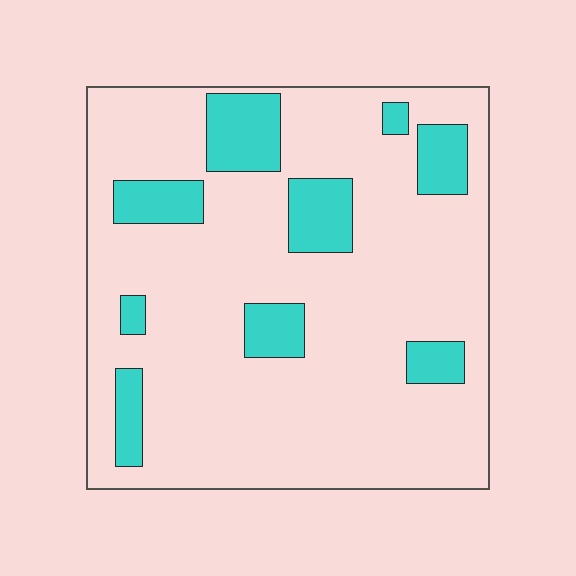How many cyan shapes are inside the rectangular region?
9.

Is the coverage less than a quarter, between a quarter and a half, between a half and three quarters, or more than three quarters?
Less than a quarter.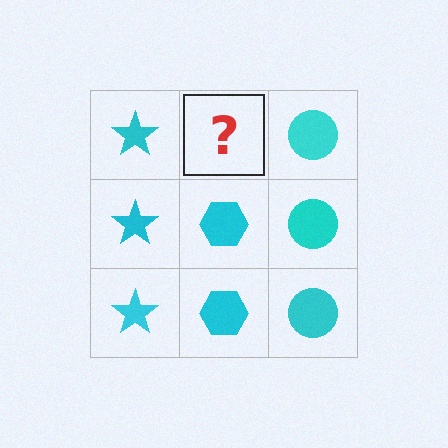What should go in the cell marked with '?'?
The missing cell should contain a cyan hexagon.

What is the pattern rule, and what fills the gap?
The rule is that each column has a consistent shape. The gap should be filled with a cyan hexagon.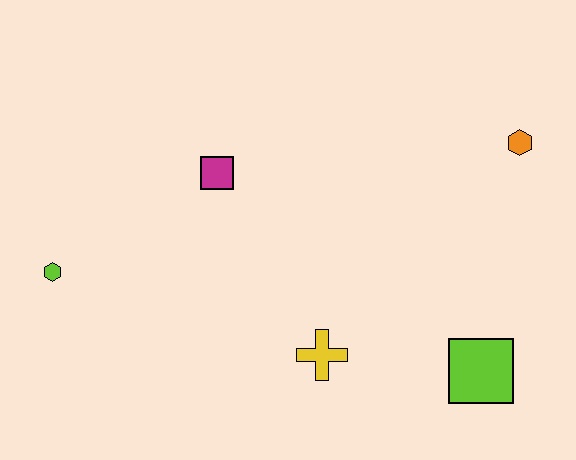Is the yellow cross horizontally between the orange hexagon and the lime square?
No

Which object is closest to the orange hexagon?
The lime square is closest to the orange hexagon.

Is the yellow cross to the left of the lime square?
Yes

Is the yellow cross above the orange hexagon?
No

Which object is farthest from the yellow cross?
The orange hexagon is farthest from the yellow cross.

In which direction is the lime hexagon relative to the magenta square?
The lime hexagon is to the left of the magenta square.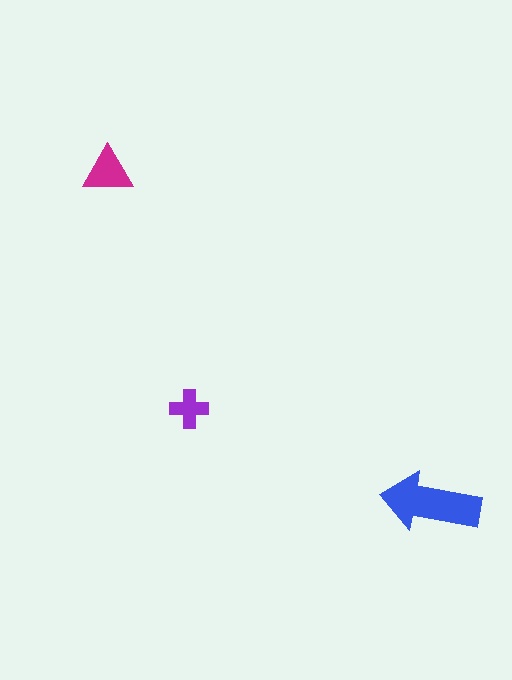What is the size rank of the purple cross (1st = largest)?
3rd.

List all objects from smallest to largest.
The purple cross, the magenta triangle, the blue arrow.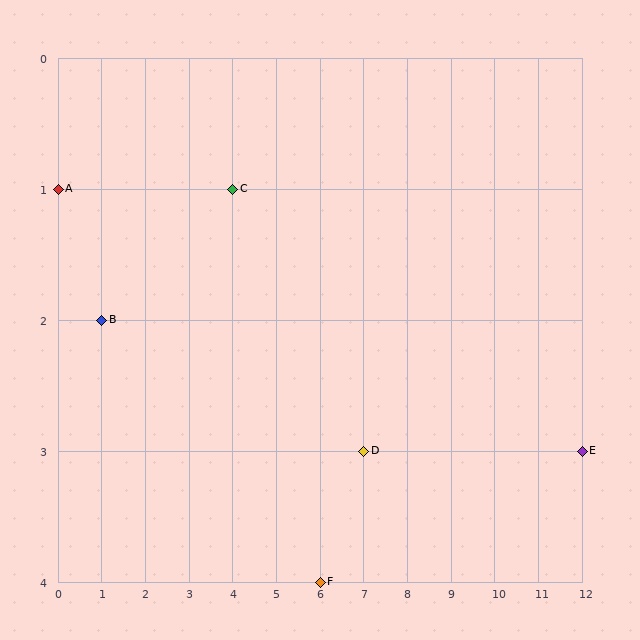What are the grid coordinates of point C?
Point C is at grid coordinates (4, 1).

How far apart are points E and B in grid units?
Points E and B are 11 columns and 1 row apart (about 11.0 grid units diagonally).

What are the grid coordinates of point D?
Point D is at grid coordinates (7, 3).